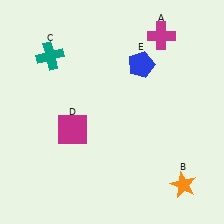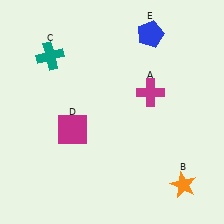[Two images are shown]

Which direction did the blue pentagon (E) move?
The blue pentagon (E) moved up.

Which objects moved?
The objects that moved are: the magenta cross (A), the blue pentagon (E).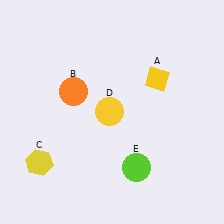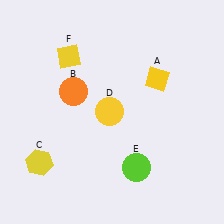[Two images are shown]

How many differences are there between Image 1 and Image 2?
There is 1 difference between the two images.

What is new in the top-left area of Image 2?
A yellow diamond (F) was added in the top-left area of Image 2.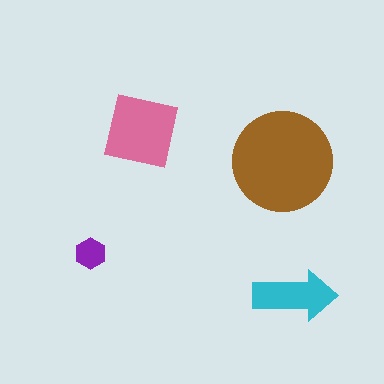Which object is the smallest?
The purple hexagon.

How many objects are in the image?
There are 4 objects in the image.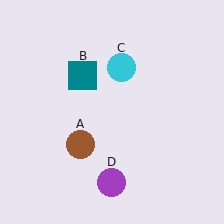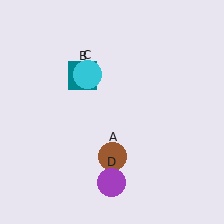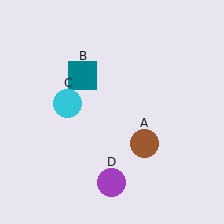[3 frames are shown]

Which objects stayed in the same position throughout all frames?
Teal square (object B) and purple circle (object D) remained stationary.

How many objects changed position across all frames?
2 objects changed position: brown circle (object A), cyan circle (object C).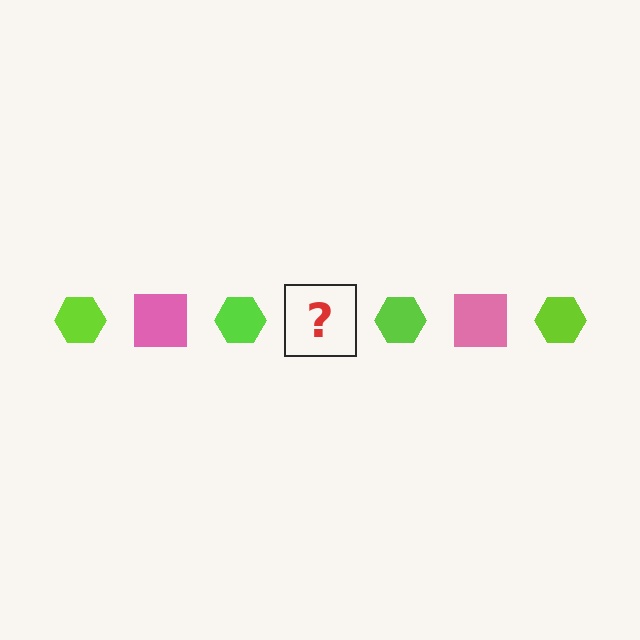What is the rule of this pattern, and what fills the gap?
The rule is that the pattern alternates between lime hexagon and pink square. The gap should be filled with a pink square.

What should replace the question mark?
The question mark should be replaced with a pink square.